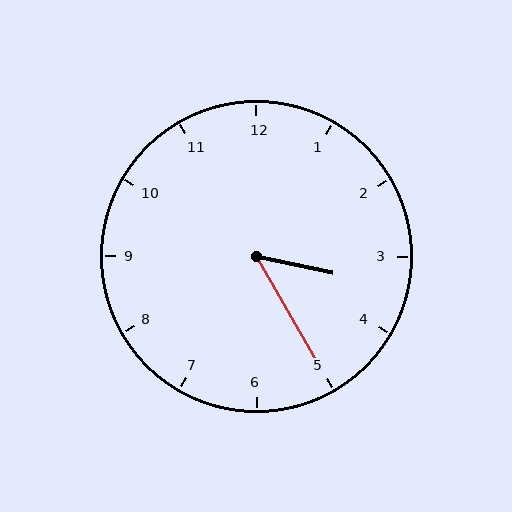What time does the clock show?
3:25.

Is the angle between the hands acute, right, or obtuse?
It is acute.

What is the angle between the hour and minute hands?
Approximately 48 degrees.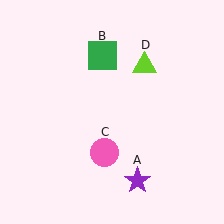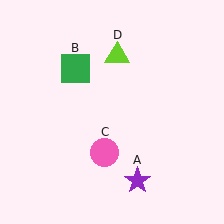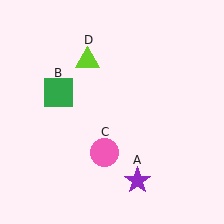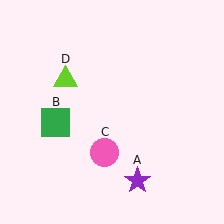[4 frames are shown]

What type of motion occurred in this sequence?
The green square (object B), lime triangle (object D) rotated counterclockwise around the center of the scene.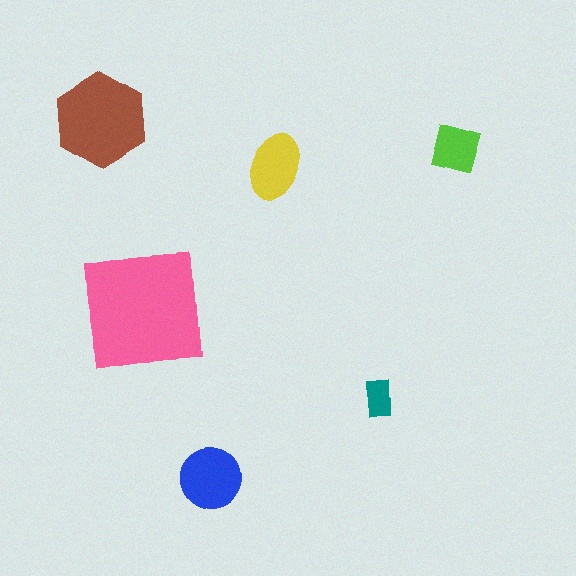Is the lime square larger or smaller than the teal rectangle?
Larger.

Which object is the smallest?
The teal rectangle.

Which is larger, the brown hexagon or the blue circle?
The brown hexagon.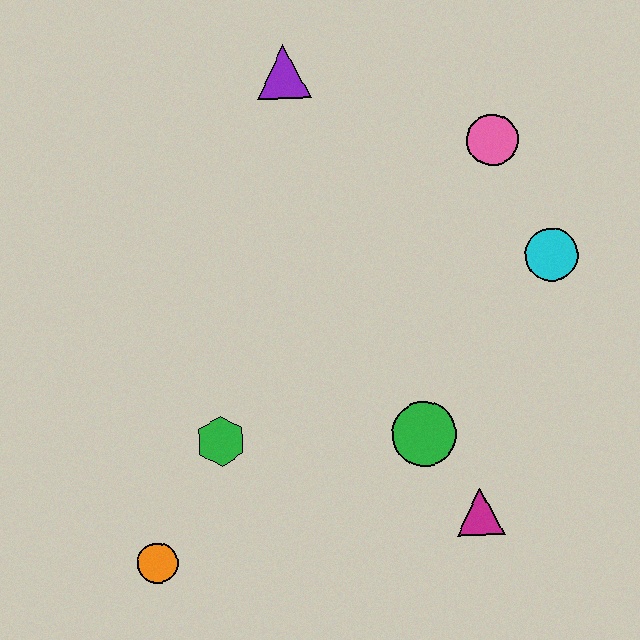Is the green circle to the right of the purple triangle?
Yes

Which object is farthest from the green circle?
The purple triangle is farthest from the green circle.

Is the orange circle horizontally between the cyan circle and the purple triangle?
No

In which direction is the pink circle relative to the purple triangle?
The pink circle is to the right of the purple triangle.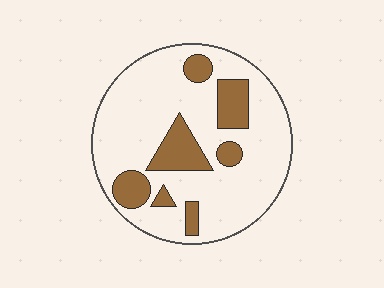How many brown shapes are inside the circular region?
7.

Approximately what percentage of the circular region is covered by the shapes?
Approximately 20%.